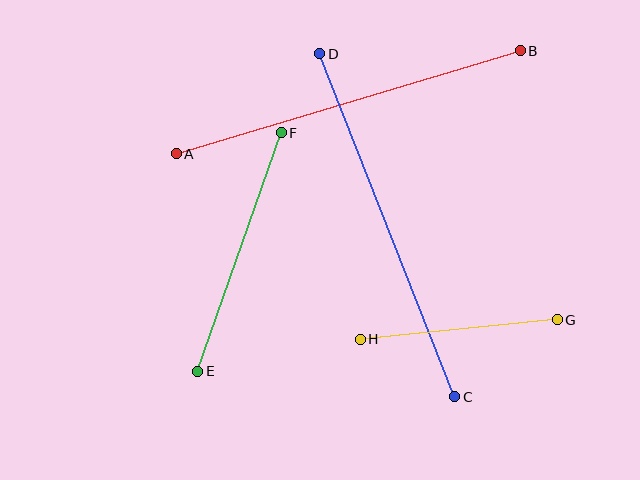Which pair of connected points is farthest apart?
Points C and D are farthest apart.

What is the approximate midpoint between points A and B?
The midpoint is at approximately (348, 102) pixels.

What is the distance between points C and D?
The distance is approximately 369 pixels.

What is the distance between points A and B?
The distance is approximately 359 pixels.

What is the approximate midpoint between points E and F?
The midpoint is at approximately (239, 252) pixels.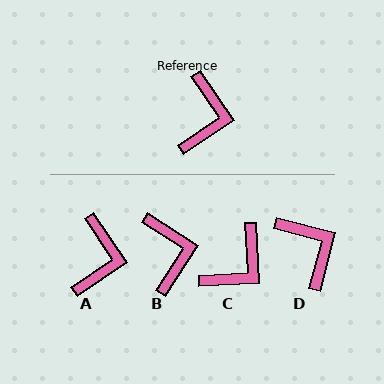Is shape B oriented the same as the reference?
No, it is off by about 23 degrees.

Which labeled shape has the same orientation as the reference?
A.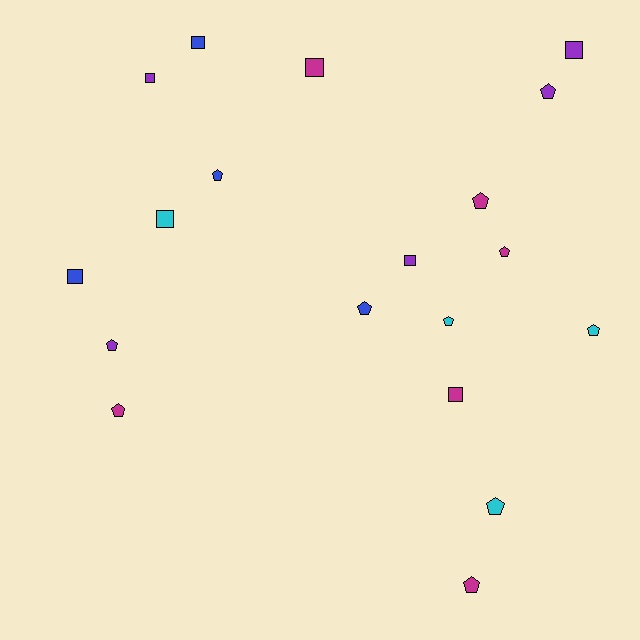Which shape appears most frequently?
Pentagon, with 11 objects.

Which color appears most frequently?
Magenta, with 6 objects.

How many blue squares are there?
There are 2 blue squares.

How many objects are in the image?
There are 19 objects.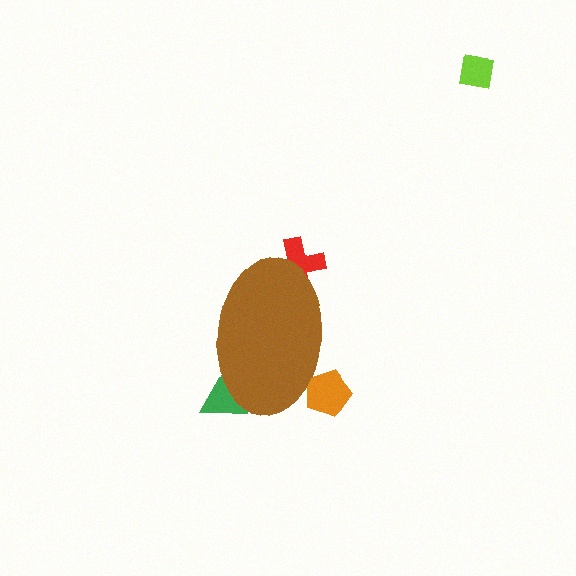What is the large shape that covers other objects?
A brown ellipse.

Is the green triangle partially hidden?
Yes, the green triangle is partially hidden behind the brown ellipse.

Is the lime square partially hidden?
No, the lime square is fully visible.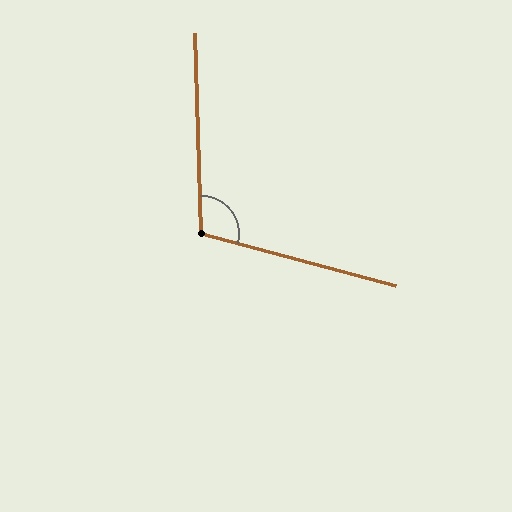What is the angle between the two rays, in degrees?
Approximately 107 degrees.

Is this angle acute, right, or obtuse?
It is obtuse.